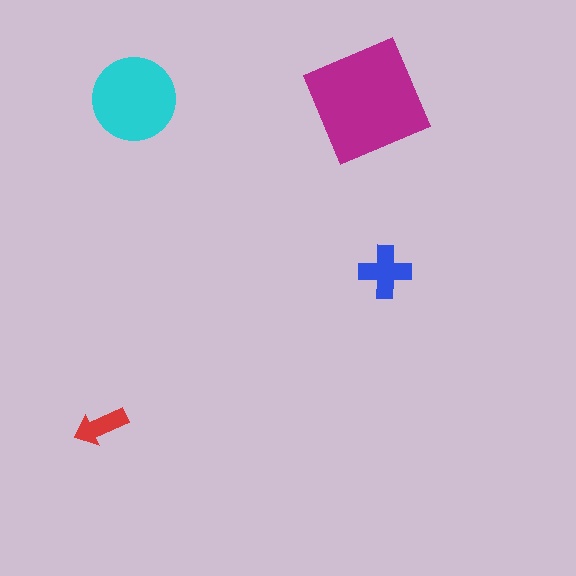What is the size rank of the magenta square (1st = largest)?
1st.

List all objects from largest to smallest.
The magenta square, the cyan circle, the blue cross, the red arrow.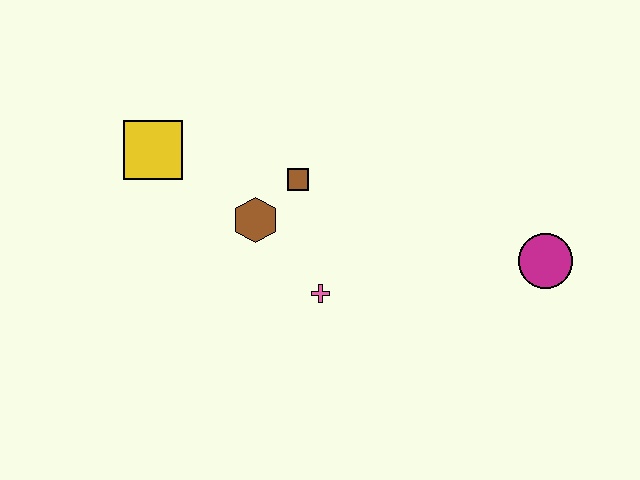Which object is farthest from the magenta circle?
The yellow square is farthest from the magenta circle.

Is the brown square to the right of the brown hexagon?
Yes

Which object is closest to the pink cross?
The brown hexagon is closest to the pink cross.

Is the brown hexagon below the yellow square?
Yes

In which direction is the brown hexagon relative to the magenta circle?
The brown hexagon is to the left of the magenta circle.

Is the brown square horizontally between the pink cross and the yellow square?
Yes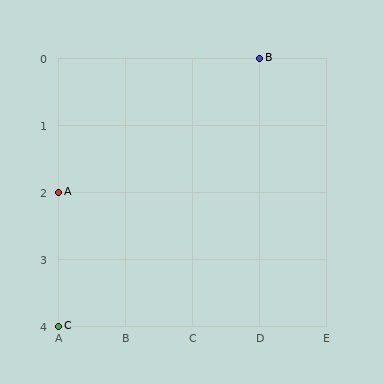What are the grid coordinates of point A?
Point A is at grid coordinates (A, 2).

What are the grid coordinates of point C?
Point C is at grid coordinates (A, 4).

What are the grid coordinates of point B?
Point B is at grid coordinates (D, 0).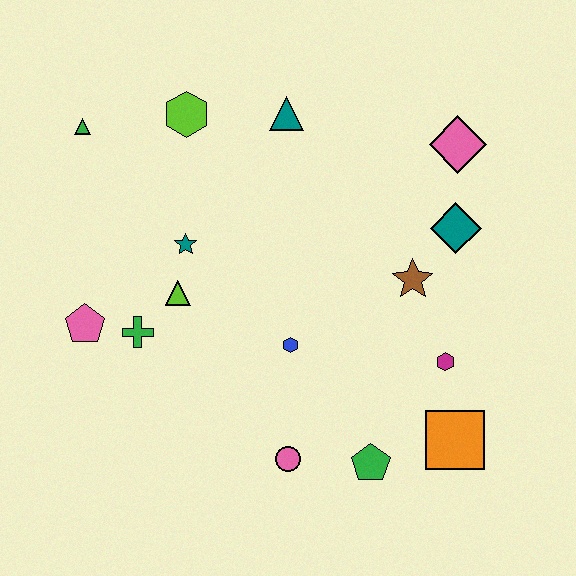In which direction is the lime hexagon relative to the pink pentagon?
The lime hexagon is above the pink pentagon.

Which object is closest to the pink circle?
The green pentagon is closest to the pink circle.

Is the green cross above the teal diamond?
No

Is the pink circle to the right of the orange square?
No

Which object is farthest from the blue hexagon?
The green triangle is farthest from the blue hexagon.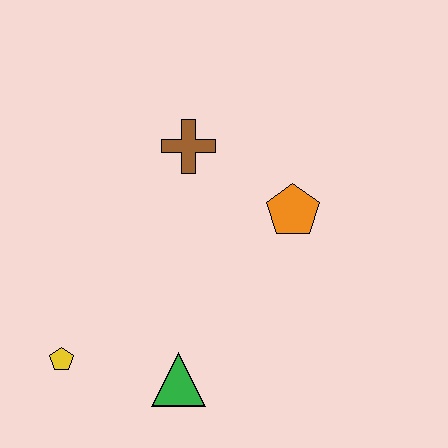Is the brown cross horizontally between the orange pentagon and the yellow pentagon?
Yes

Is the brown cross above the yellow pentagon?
Yes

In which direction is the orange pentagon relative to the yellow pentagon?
The orange pentagon is to the right of the yellow pentagon.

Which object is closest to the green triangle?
The yellow pentagon is closest to the green triangle.